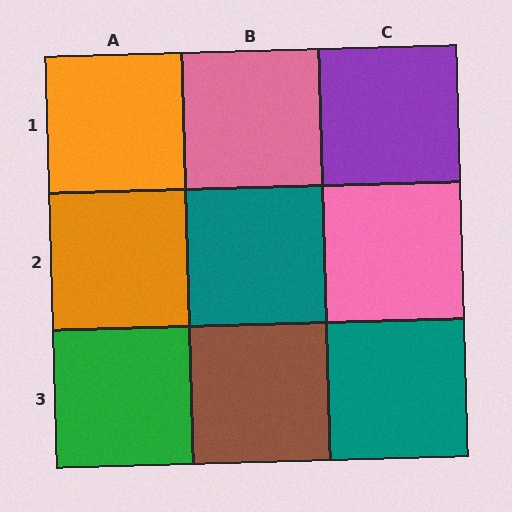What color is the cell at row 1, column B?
Pink.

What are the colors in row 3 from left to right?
Green, brown, teal.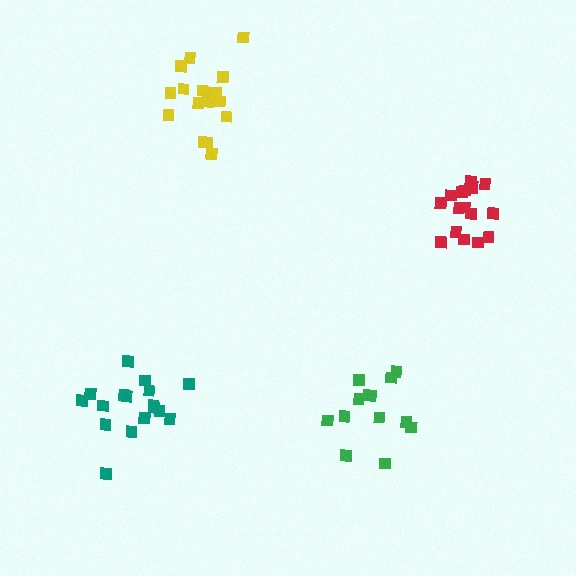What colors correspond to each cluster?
The clusters are colored: teal, yellow, red, green.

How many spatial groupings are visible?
There are 4 spatial groupings.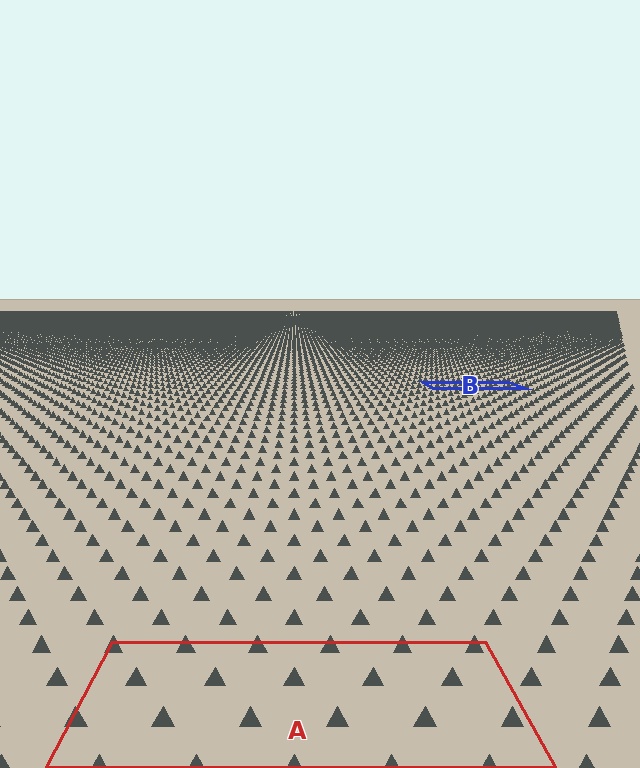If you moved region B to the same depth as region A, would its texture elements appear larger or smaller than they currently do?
They would appear larger. At a closer depth, the same texture elements are projected at a bigger on-screen size.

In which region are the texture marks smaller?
The texture marks are smaller in region B, because it is farther away.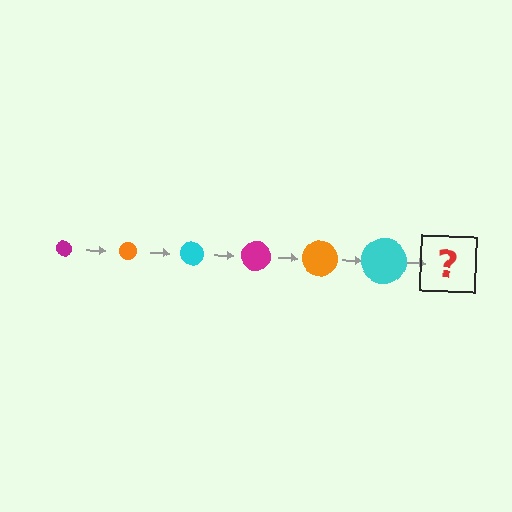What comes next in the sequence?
The next element should be a magenta circle, larger than the previous one.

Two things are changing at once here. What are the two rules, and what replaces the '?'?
The two rules are that the circle grows larger each step and the color cycles through magenta, orange, and cyan. The '?' should be a magenta circle, larger than the previous one.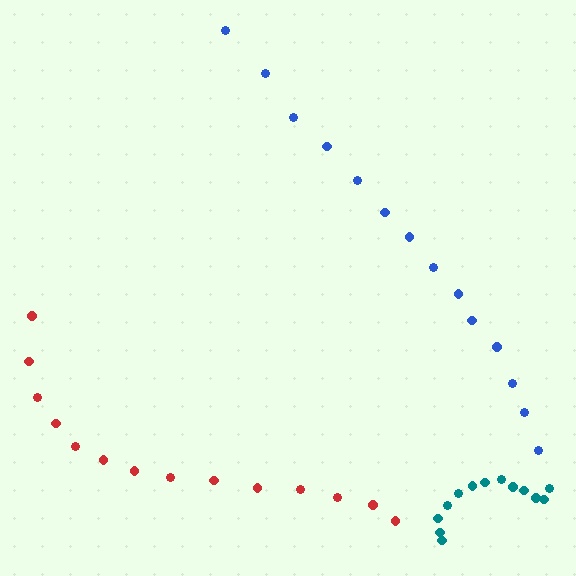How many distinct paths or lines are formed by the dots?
There are 3 distinct paths.